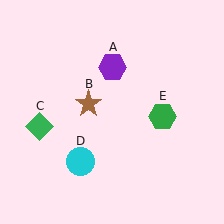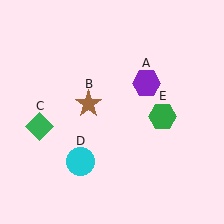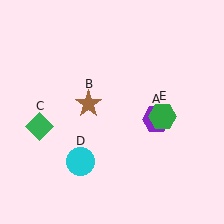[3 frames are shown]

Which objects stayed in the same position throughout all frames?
Brown star (object B) and green diamond (object C) and cyan circle (object D) and green hexagon (object E) remained stationary.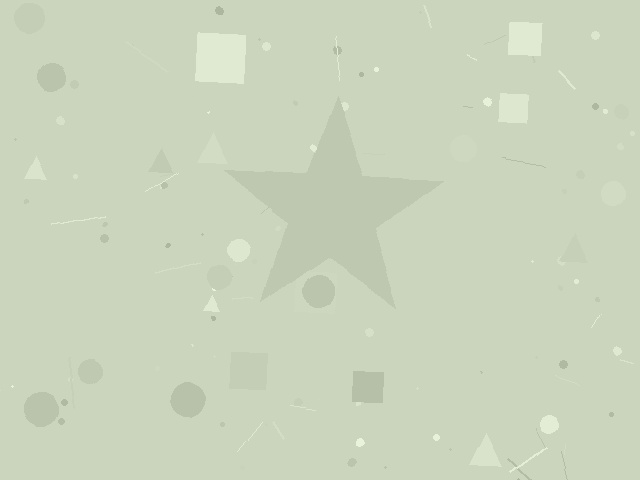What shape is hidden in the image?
A star is hidden in the image.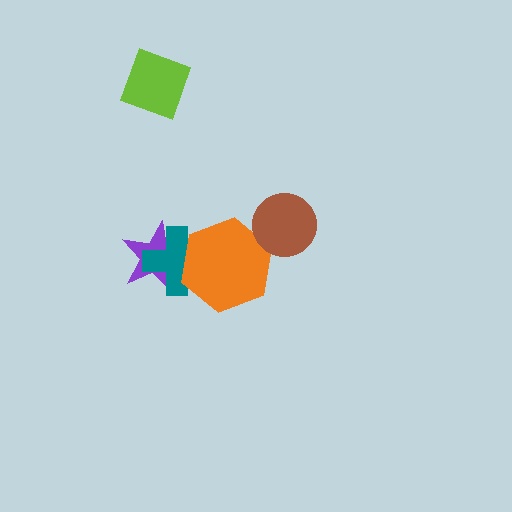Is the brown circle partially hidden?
No, no other shape covers it.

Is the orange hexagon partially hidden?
Yes, it is partially covered by another shape.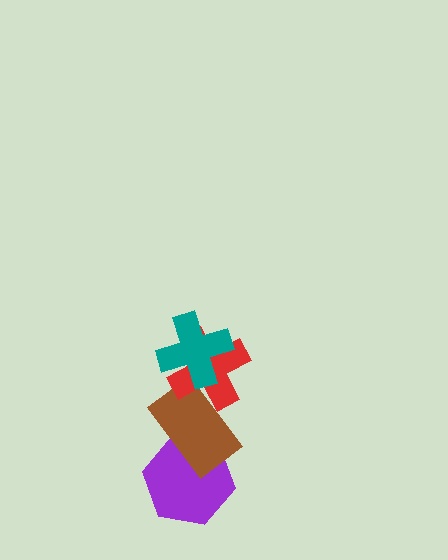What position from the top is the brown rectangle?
The brown rectangle is 3rd from the top.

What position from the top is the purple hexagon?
The purple hexagon is 4th from the top.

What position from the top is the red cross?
The red cross is 2nd from the top.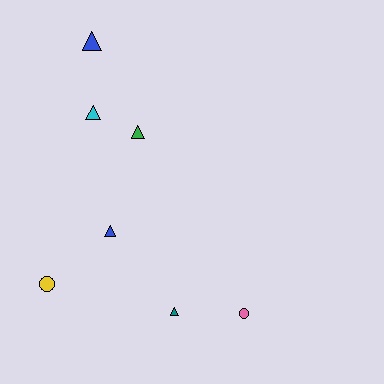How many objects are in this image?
There are 7 objects.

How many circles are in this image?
There are 2 circles.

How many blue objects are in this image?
There are 2 blue objects.